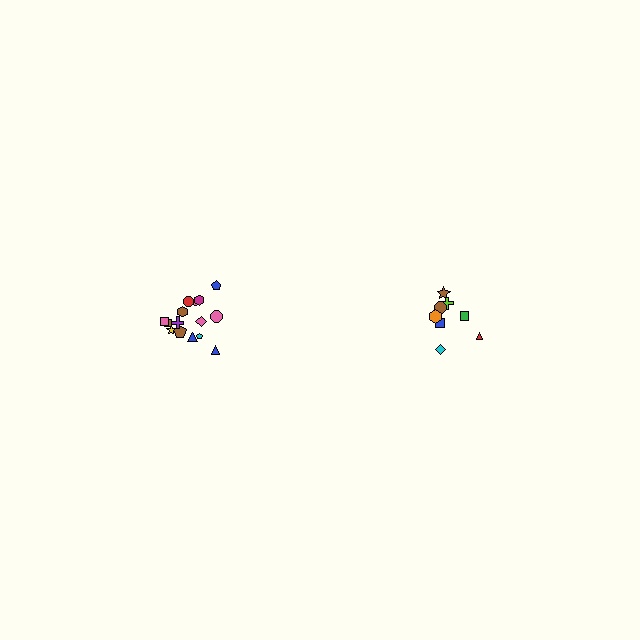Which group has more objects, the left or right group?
The left group.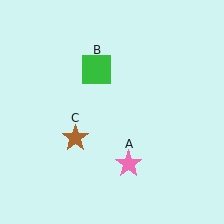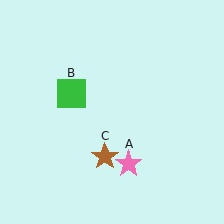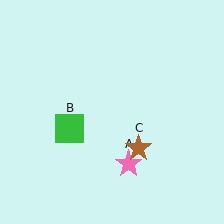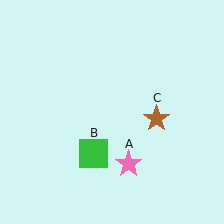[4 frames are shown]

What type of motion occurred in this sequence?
The green square (object B), brown star (object C) rotated counterclockwise around the center of the scene.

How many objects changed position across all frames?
2 objects changed position: green square (object B), brown star (object C).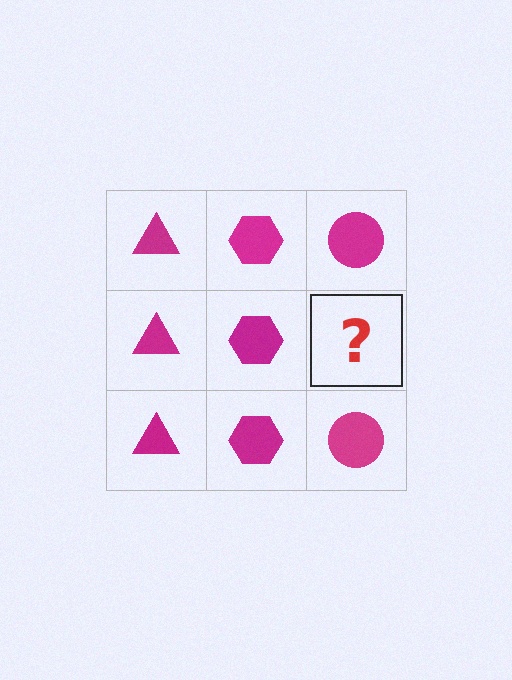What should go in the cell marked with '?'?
The missing cell should contain a magenta circle.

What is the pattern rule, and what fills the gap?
The rule is that each column has a consistent shape. The gap should be filled with a magenta circle.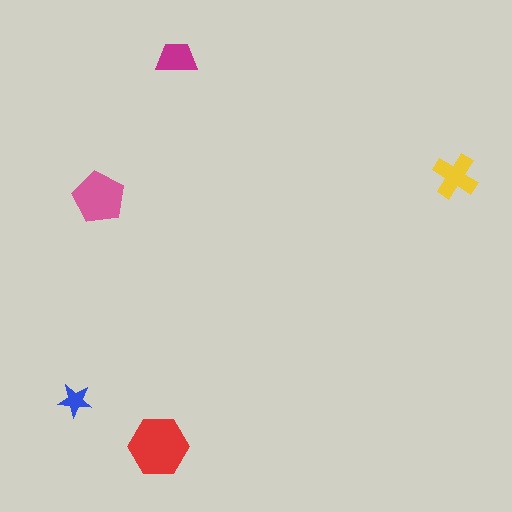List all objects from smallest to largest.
The blue star, the magenta trapezoid, the yellow cross, the pink pentagon, the red hexagon.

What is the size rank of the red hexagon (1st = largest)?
1st.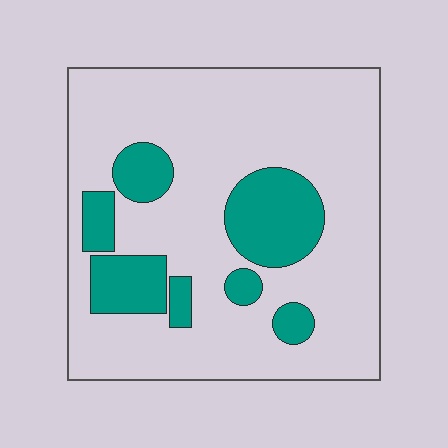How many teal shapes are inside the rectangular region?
7.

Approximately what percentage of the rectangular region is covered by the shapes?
Approximately 20%.